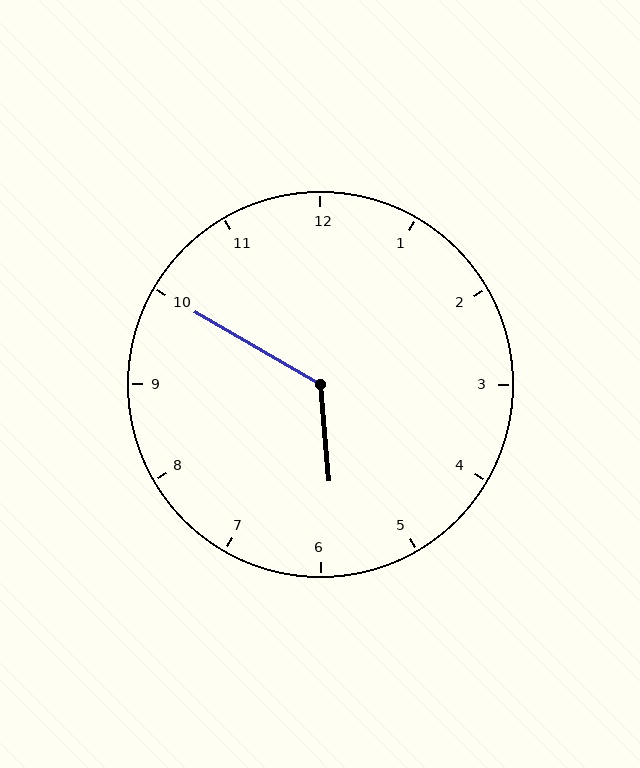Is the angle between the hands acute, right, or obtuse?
It is obtuse.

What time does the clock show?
5:50.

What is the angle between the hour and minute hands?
Approximately 125 degrees.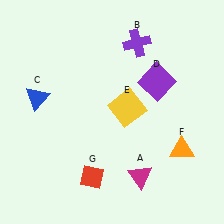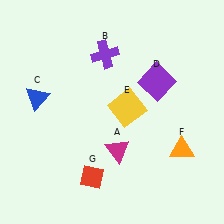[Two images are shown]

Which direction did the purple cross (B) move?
The purple cross (B) moved left.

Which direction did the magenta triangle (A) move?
The magenta triangle (A) moved up.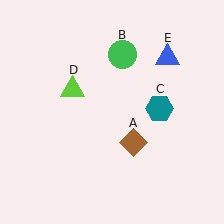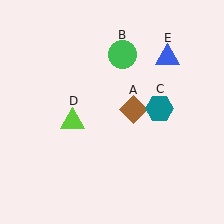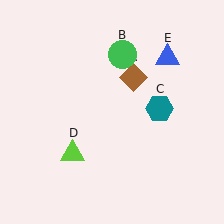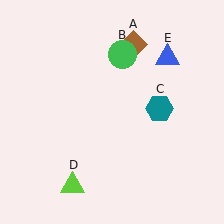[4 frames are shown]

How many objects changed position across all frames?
2 objects changed position: brown diamond (object A), lime triangle (object D).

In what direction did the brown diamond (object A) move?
The brown diamond (object A) moved up.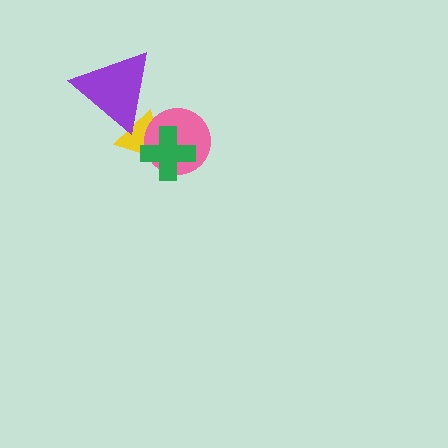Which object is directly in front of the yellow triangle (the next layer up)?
The purple triangle is directly in front of the yellow triangle.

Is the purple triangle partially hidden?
No, no other shape covers it.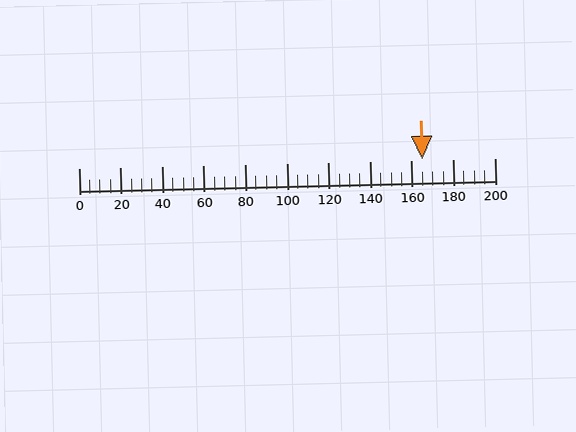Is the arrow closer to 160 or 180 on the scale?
The arrow is closer to 160.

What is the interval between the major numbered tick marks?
The major tick marks are spaced 20 units apart.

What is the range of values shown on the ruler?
The ruler shows values from 0 to 200.